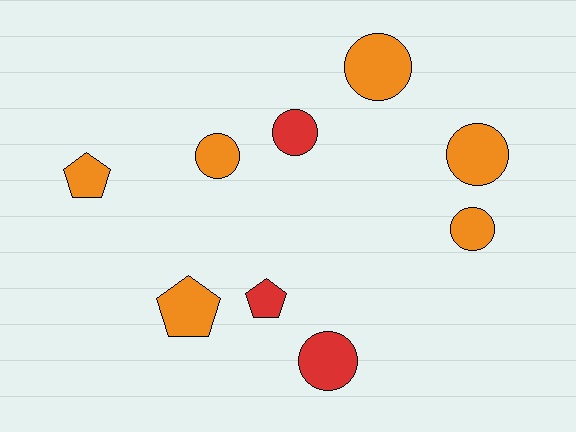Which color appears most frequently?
Orange, with 6 objects.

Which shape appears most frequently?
Circle, with 6 objects.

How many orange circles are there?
There are 4 orange circles.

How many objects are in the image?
There are 9 objects.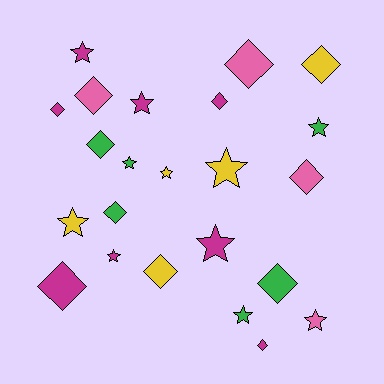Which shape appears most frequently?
Diamond, with 12 objects.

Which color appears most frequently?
Magenta, with 8 objects.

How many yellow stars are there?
There are 3 yellow stars.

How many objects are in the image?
There are 23 objects.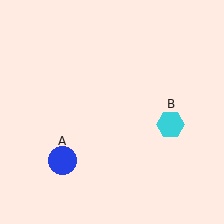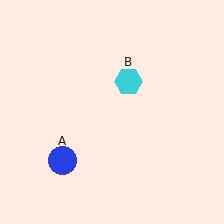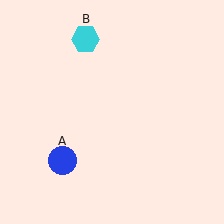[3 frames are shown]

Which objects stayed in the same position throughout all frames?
Blue circle (object A) remained stationary.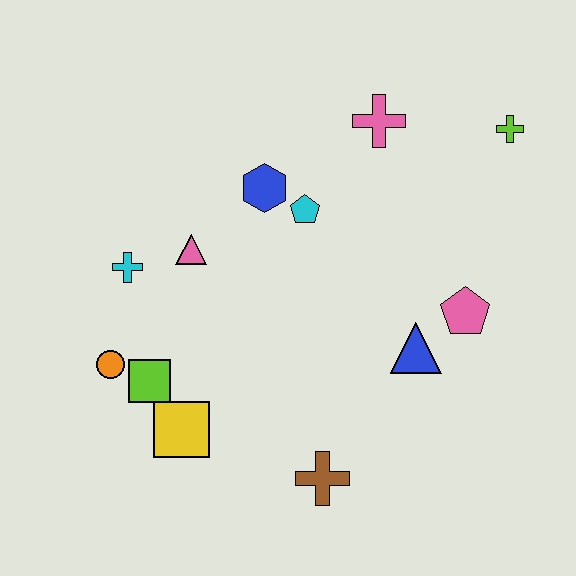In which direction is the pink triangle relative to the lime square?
The pink triangle is above the lime square.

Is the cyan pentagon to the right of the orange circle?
Yes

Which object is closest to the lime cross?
The pink cross is closest to the lime cross.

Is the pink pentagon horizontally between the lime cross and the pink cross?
Yes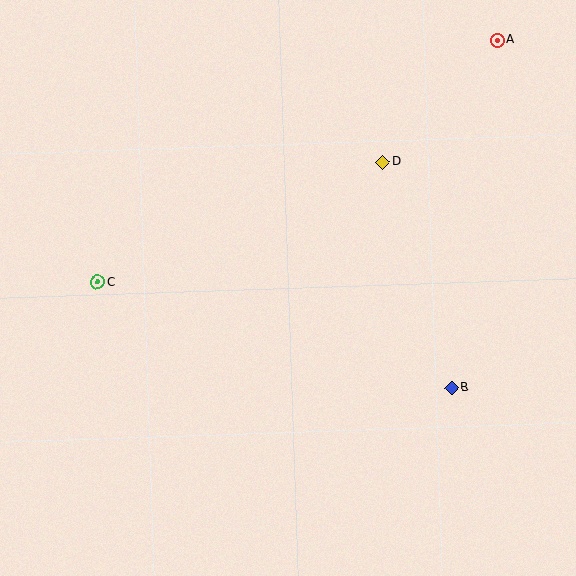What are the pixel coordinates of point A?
Point A is at (497, 40).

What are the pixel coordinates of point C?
Point C is at (98, 282).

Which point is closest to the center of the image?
Point D at (383, 162) is closest to the center.